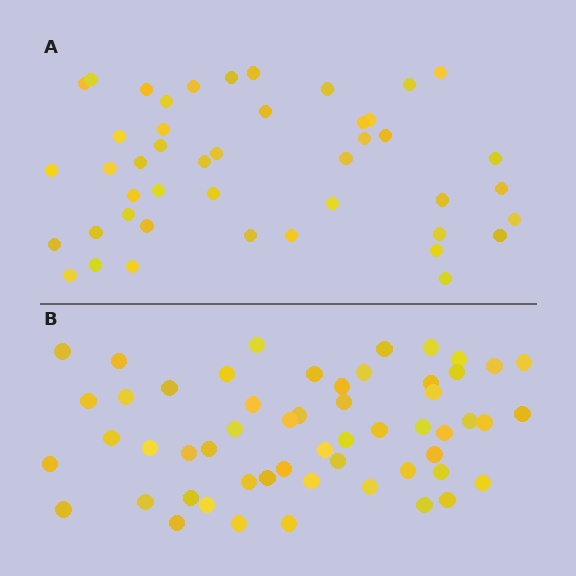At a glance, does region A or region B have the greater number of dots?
Region B (the bottom region) has more dots.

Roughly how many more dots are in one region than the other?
Region B has roughly 10 or so more dots than region A.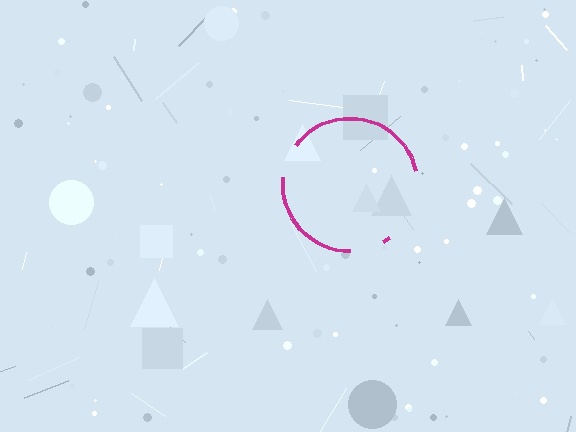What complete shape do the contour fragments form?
The contour fragments form a circle.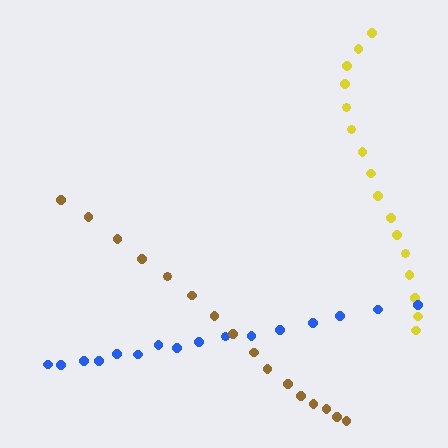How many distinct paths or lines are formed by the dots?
There are 3 distinct paths.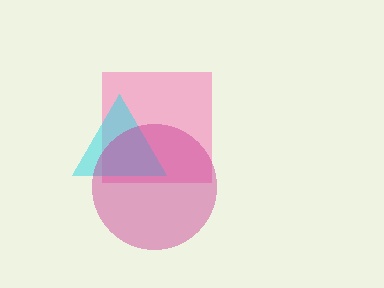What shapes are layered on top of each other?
The layered shapes are: a pink square, a cyan triangle, a magenta circle.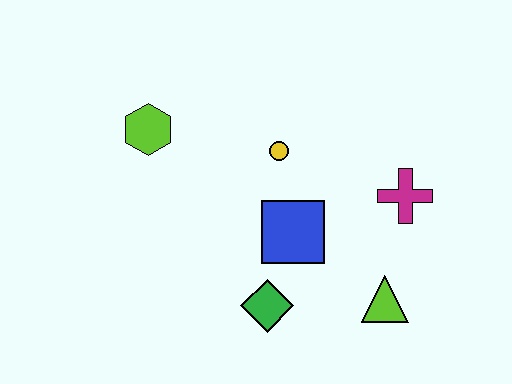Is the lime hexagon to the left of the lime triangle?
Yes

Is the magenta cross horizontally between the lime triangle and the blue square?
No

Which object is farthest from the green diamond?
The lime hexagon is farthest from the green diamond.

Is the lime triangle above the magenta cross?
No